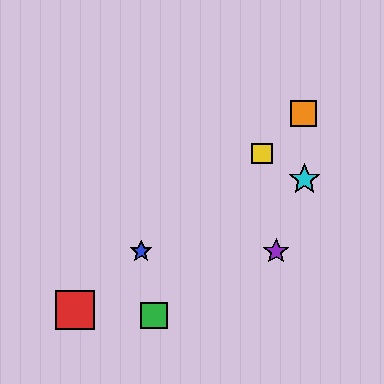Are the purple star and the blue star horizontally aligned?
Yes, both are at y≈252.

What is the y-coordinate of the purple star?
The purple star is at y≈252.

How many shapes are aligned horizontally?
2 shapes (the blue star, the purple star) are aligned horizontally.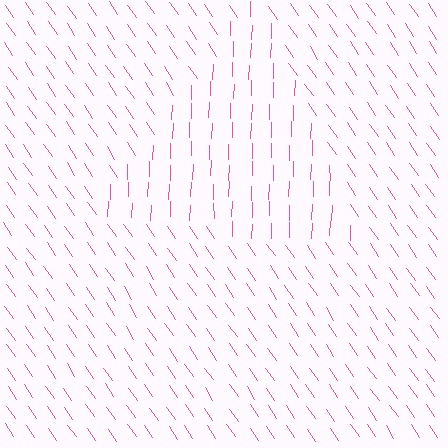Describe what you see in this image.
The image is filled with small pink line segments. A triangle region in the image has lines oriented differently from the surrounding lines, creating a visible texture boundary.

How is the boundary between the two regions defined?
The boundary is defined purely by a change in line orientation (approximately 35 degrees difference). All lines are the same color and thickness.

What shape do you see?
I see a triangle.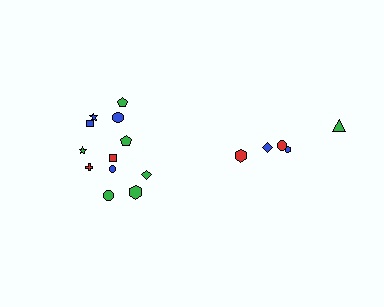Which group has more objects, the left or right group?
The left group.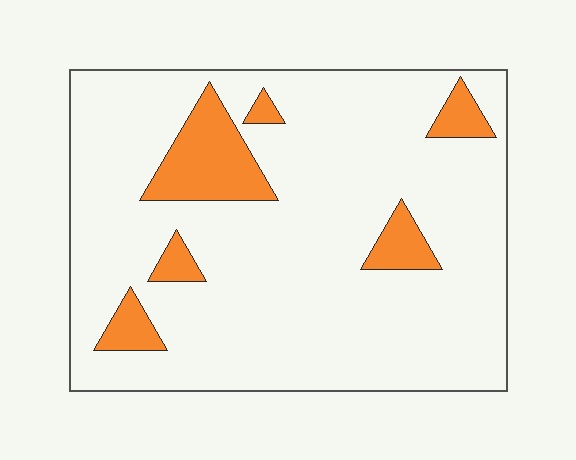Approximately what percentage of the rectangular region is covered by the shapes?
Approximately 15%.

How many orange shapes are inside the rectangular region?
6.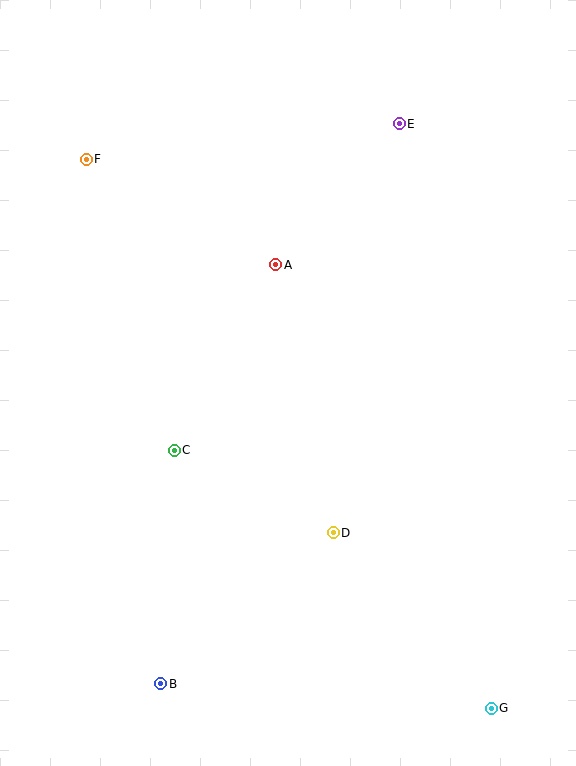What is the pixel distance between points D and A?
The distance between D and A is 274 pixels.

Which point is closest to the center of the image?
Point A at (276, 265) is closest to the center.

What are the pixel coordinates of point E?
Point E is at (399, 124).